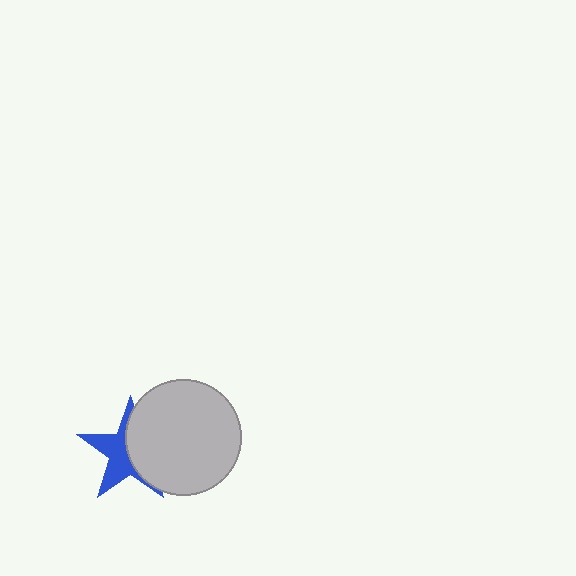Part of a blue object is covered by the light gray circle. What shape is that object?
It is a star.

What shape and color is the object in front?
The object in front is a light gray circle.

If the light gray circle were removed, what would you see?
You would see the complete blue star.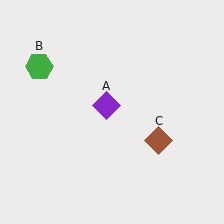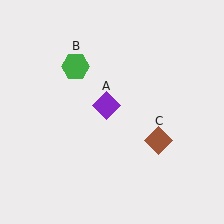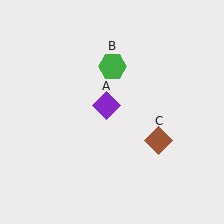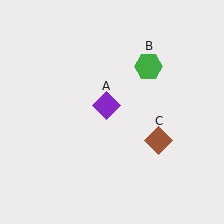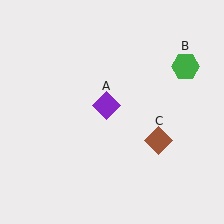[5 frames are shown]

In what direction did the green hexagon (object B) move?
The green hexagon (object B) moved right.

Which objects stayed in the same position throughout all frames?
Purple diamond (object A) and brown diamond (object C) remained stationary.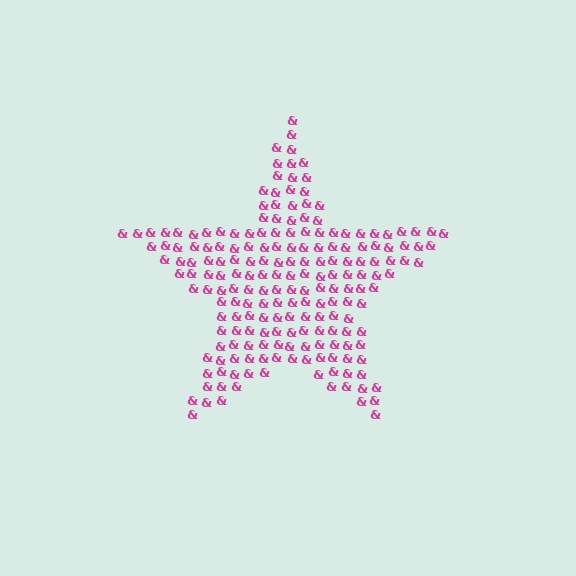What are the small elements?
The small elements are ampersands.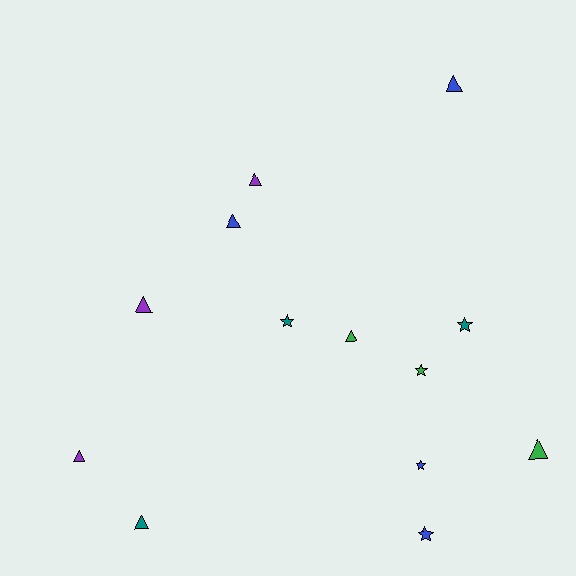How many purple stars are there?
There are no purple stars.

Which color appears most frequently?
Blue, with 4 objects.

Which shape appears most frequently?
Triangle, with 8 objects.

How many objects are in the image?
There are 13 objects.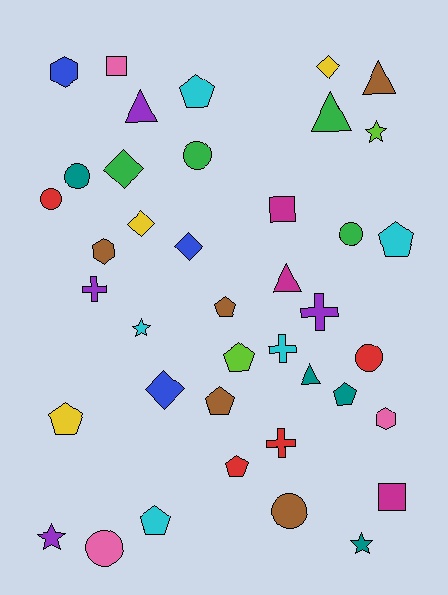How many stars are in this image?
There are 4 stars.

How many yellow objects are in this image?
There are 3 yellow objects.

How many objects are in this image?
There are 40 objects.